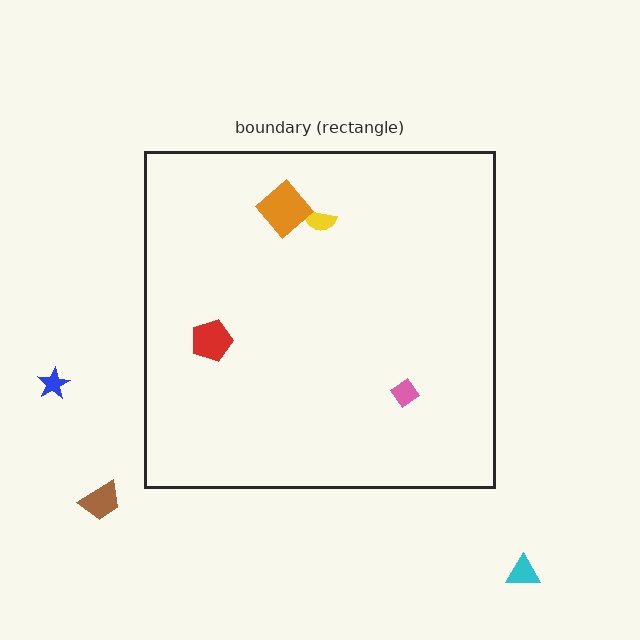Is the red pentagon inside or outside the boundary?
Inside.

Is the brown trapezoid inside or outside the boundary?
Outside.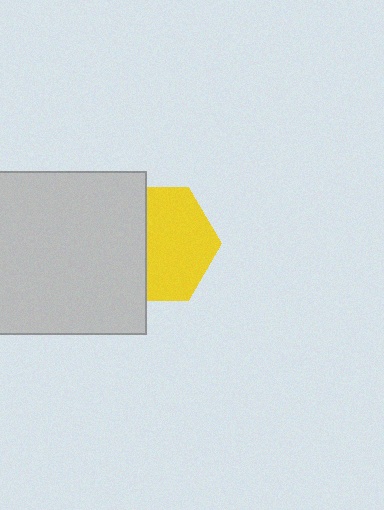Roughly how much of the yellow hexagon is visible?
About half of it is visible (roughly 59%).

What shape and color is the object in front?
The object in front is a light gray square.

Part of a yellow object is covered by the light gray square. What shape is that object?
It is a hexagon.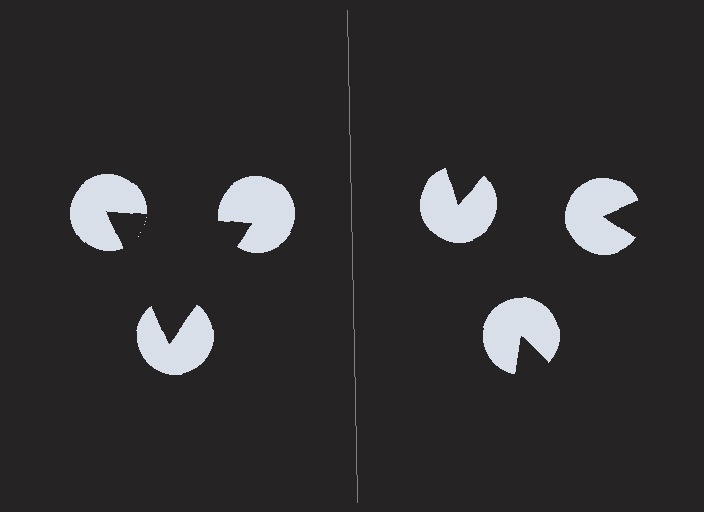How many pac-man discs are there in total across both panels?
6 — 3 on each side.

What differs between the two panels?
The pac-man discs are positioned identically on both sides; only the wedge orientations differ. On the left they align to a triangle; on the right they are misaligned.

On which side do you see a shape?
An illusory triangle appears on the left side. On the right side the wedge cuts are rotated, so no coherent shape forms.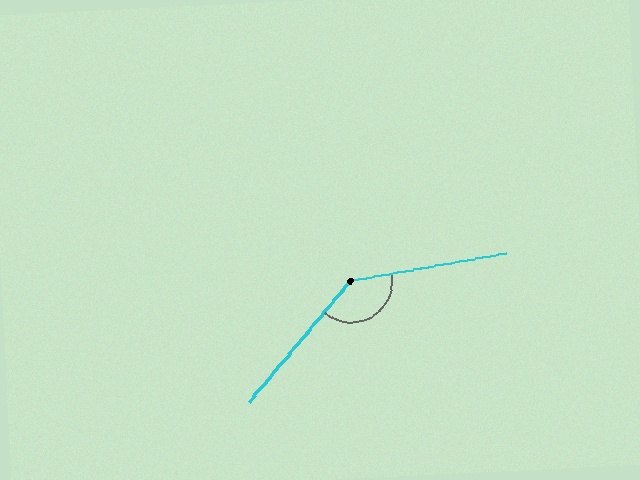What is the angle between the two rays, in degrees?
Approximately 140 degrees.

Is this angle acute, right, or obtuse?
It is obtuse.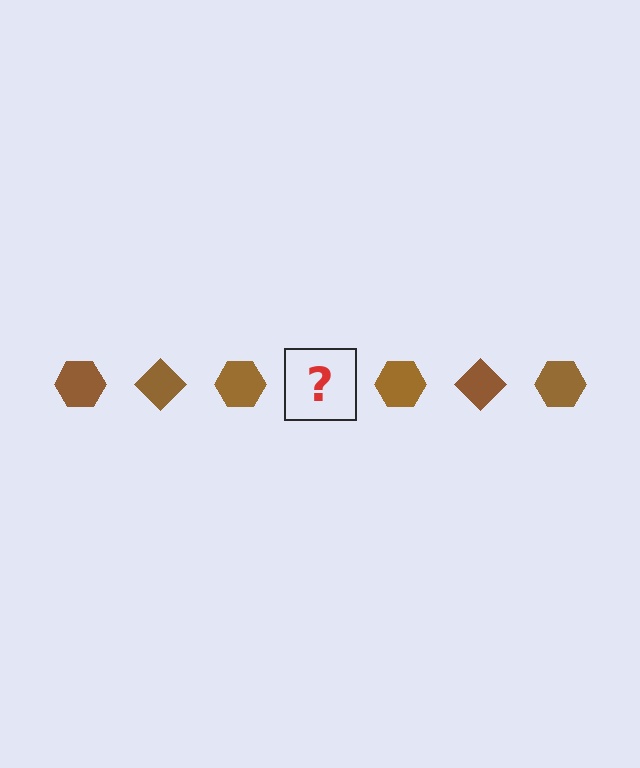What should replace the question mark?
The question mark should be replaced with a brown diamond.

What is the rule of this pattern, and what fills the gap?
The rule is that the pattern cycles through hexagon, diamond shapes in brown. The gap should be filled with a brown diamond.